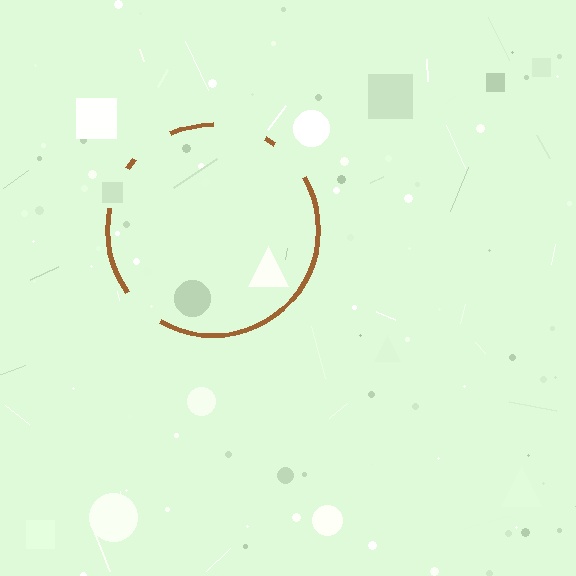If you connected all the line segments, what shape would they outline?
They would outline a circle.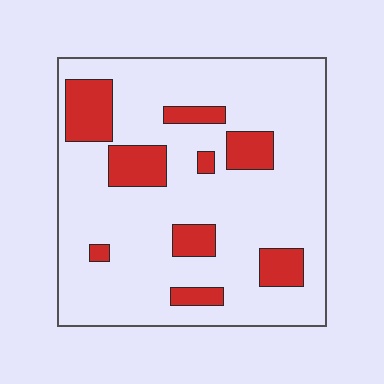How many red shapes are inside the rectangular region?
9.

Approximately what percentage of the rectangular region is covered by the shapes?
Approximately 20%.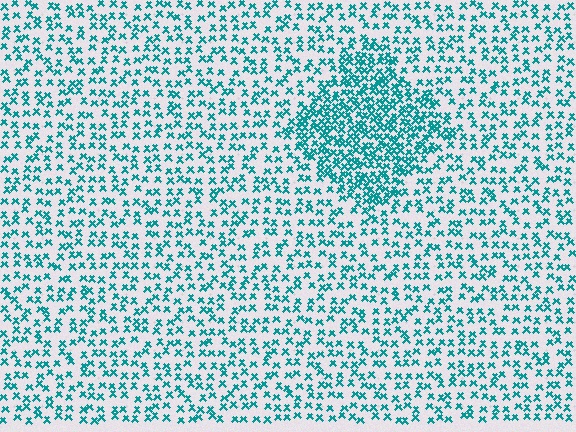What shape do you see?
I see a diamond.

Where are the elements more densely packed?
The elements are more densely packed inside the diamond boundary.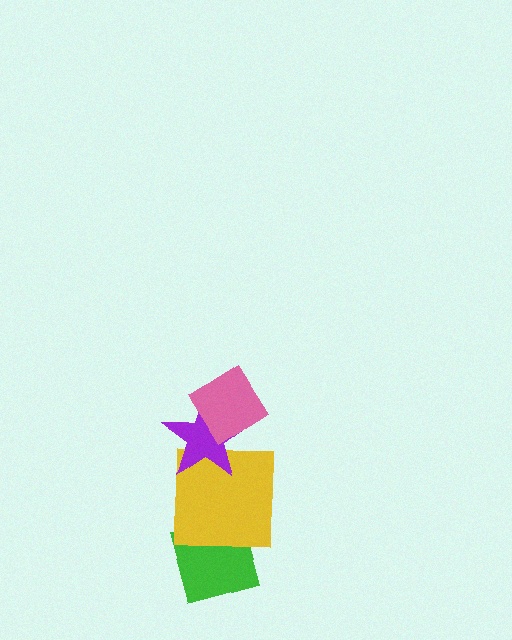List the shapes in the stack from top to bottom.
From top to bottom: the pink diamond, the purple star, the yellow square, the green square.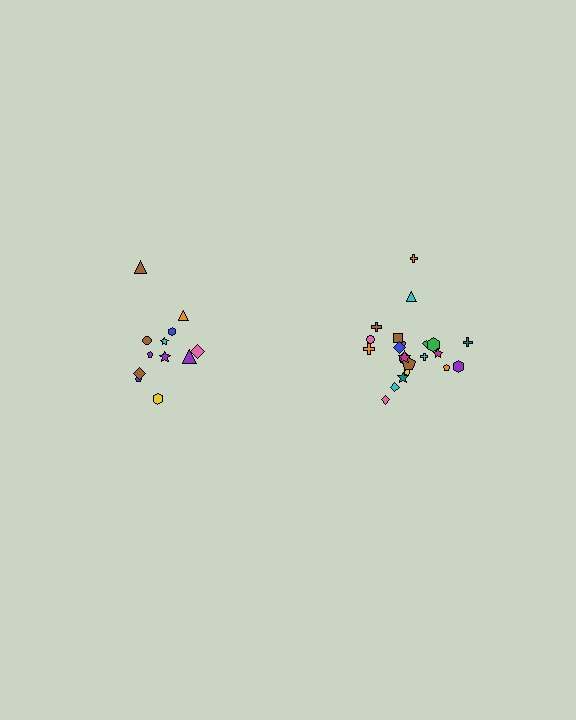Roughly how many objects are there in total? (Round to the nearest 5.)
Roughly 35 objects in total.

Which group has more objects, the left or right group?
The right group.